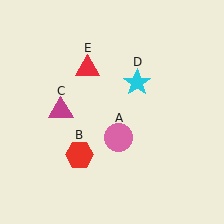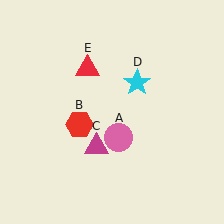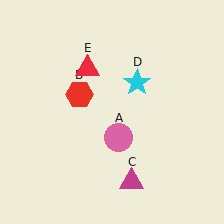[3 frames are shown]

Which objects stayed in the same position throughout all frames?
Pink circle (object A) and cyan star (object D) and red triangle (object E) remained stationary.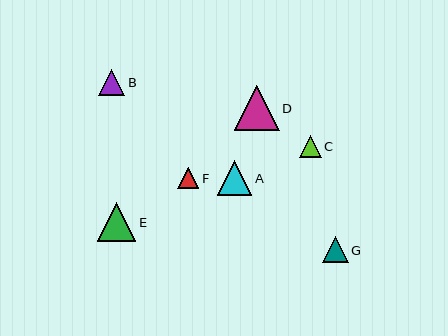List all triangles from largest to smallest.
From largest to smallest: D, E, A, B, G, C, F.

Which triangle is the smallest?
Triangle F is the smallest with a size of approximately 21 pixels.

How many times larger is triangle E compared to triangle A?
Triangle E is approximately 1.1 times the size of triangle A.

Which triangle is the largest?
Triangle D is the largest with a size of approximately 45 pixels.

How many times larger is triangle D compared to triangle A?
Triangle D is approximately 1.3 times the size of triangle A.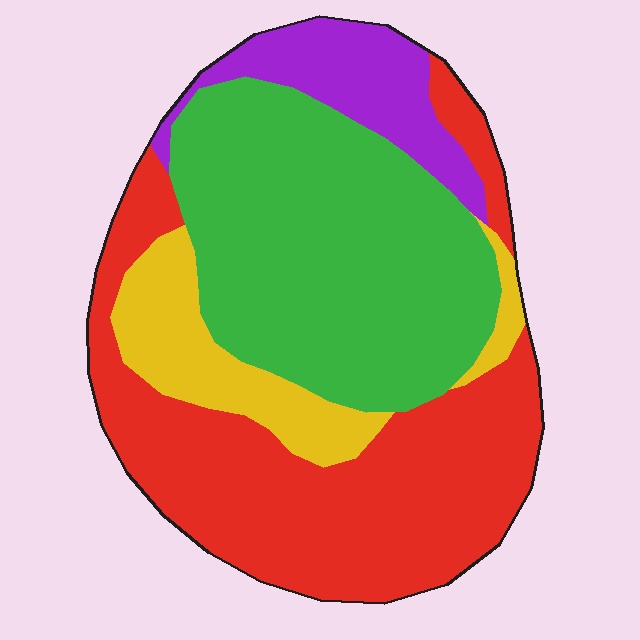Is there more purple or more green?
Green.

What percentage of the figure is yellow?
Yellow covers roughly 15% of the figure.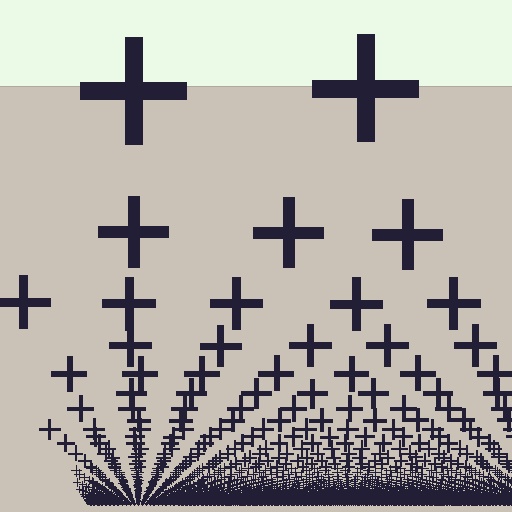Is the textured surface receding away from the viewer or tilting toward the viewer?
The surface appears to tilt toward the viewer. Texture elements get larger and sparser toward the top.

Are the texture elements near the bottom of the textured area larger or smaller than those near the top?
Smaller. The gradient is inverted — elements near the bottom are smaller and denser.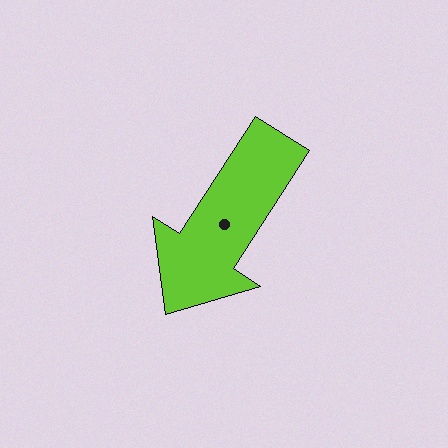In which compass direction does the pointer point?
Southwest.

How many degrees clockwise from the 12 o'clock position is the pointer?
Approximately 213 degrees.